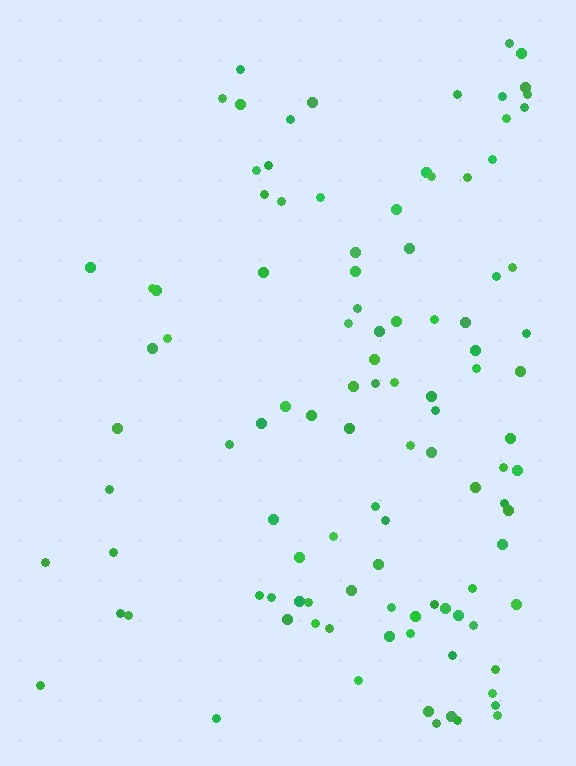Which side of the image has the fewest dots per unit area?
The left.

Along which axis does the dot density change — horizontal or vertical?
Horizontal.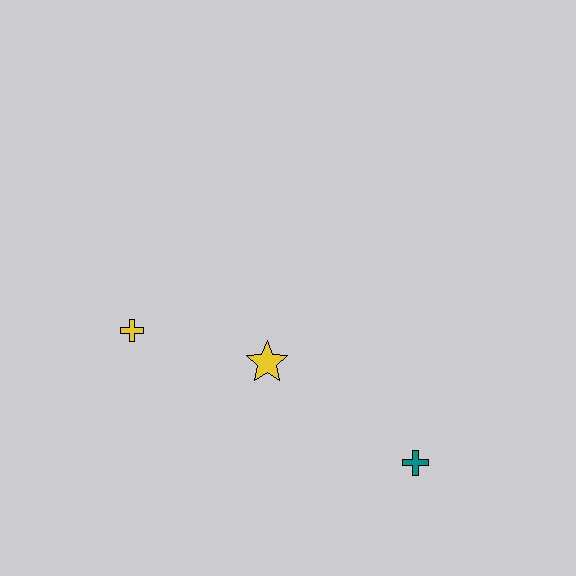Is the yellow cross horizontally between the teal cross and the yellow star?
No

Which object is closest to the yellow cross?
The yellow star is closest to the yellow cross.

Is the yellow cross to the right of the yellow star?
No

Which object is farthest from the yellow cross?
The teal cross is farthest from the yellow cross.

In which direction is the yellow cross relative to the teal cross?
The yellow cross is to the left of the teal cross.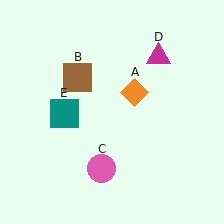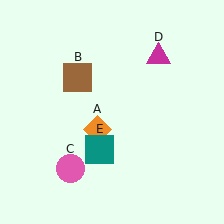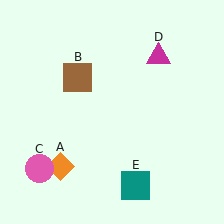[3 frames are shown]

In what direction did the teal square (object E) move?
The teal square (object E) moved down and to the right.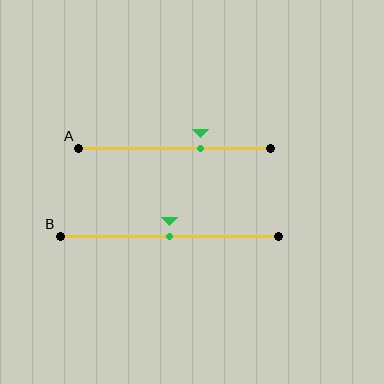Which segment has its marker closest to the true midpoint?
Segment B has its marker closest to the true midpoint.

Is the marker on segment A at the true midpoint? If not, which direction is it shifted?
No, the marker on segment A is shifted to the right by about 14% of the segment length.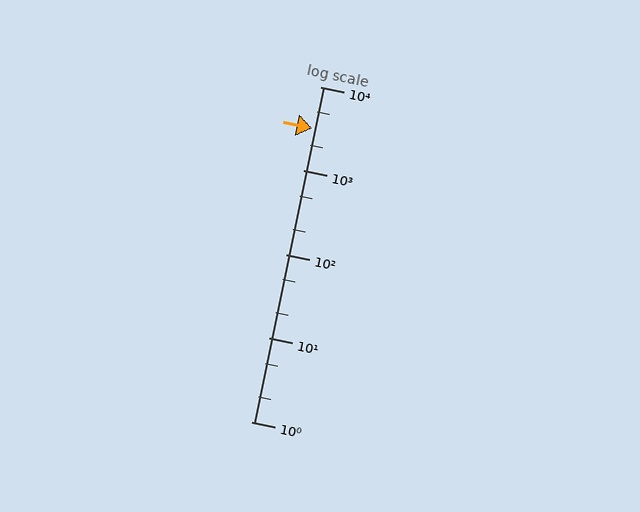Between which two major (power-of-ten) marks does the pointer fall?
The pointer is between 1000 and 10000.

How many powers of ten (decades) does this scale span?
The scale spans 4 decades, from 1 to 10000.